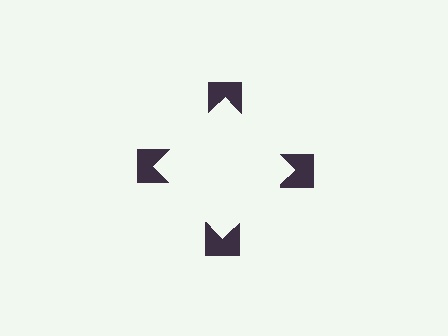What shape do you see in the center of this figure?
An illusory square — its edges are inferred from the aligned wedge cuts in the notched squares, not physically drawn.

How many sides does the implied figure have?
4 sides.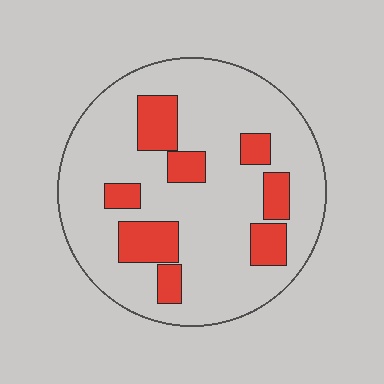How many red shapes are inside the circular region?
8.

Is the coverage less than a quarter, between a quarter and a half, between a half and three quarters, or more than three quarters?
Less than a quarter.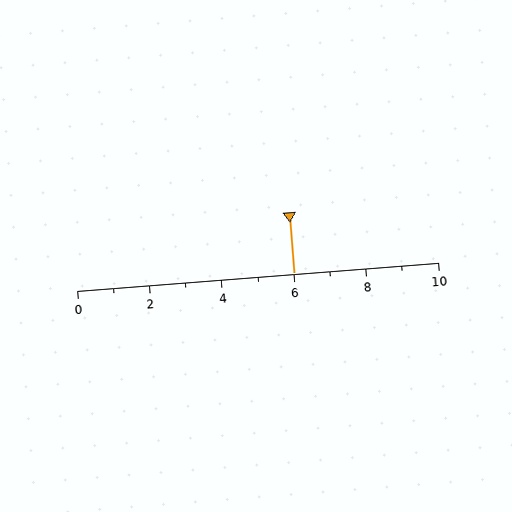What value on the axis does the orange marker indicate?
The marker indicates approximately 6.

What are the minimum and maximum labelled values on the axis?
The axis runs from 0 to 10.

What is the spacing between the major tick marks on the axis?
The major ticks are spaced 2 apart.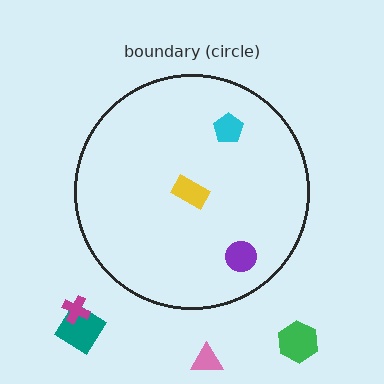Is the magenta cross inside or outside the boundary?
Outside.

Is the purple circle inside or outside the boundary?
Inside.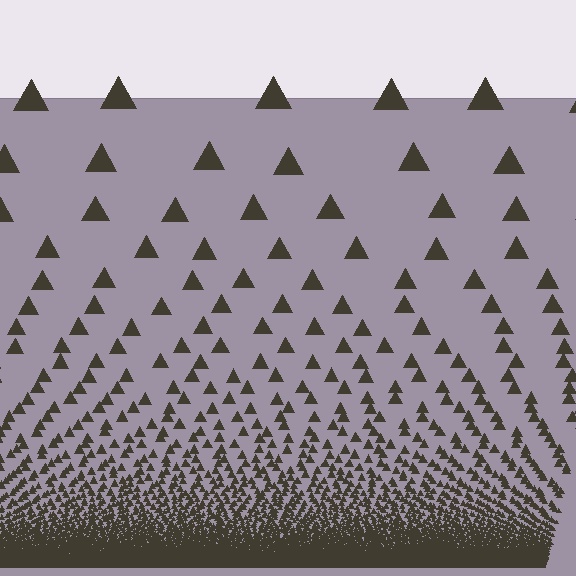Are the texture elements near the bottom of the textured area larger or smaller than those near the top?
Smaller. The gradient is inverted — elements near the bottom are smaller and denser.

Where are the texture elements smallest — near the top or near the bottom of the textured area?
Near the bottom.